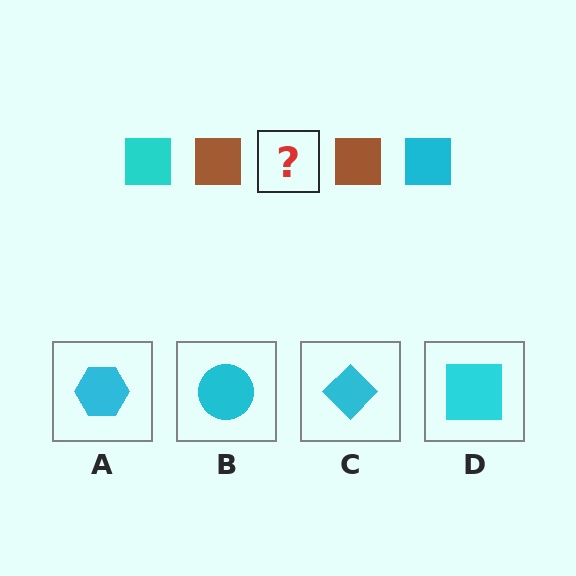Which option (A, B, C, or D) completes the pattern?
D.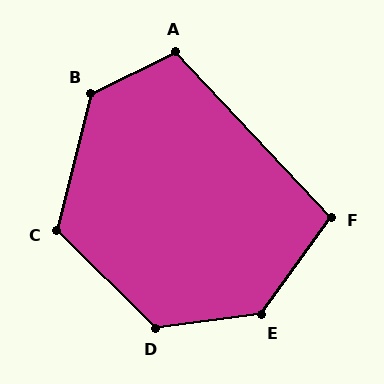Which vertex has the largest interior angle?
E, at approximately 133 degrees.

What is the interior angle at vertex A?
Approximately 107 degrees (obtuse).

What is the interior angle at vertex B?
Approximately 130 degrees (obtuse).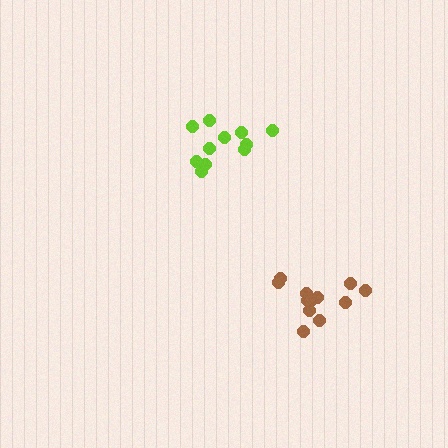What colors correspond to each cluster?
The clusters are colored: lime, brown.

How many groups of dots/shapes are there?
There are 2 groups.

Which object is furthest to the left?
The lime cluster is leftmost.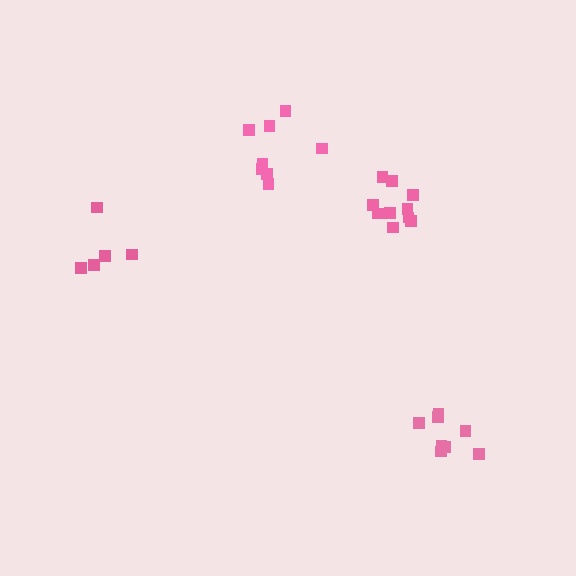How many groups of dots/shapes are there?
There are 4 groups.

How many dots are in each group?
Group 1: 8 dots, Group 2: 8 dots, Group 3: 10 dots, Group 4: 5 dots (31 total).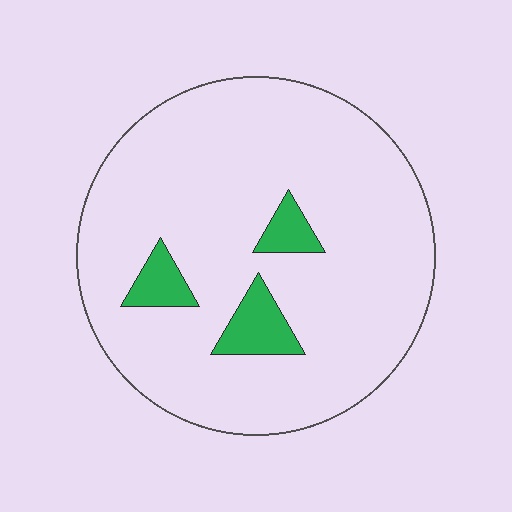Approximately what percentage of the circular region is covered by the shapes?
Approximately 10%.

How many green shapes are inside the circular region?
3.